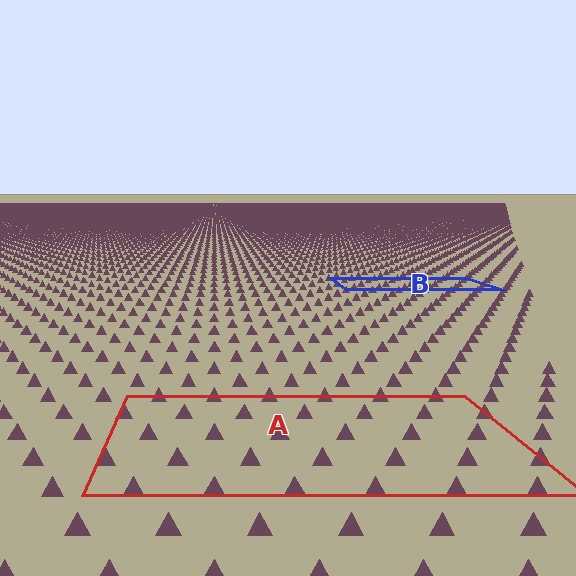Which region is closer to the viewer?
Region A is closer. The texture elements there are larger and more spread out.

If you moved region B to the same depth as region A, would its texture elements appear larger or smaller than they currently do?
They would appear larger. At a closer depth, the same texture elements are projected at a bigger on-screen size.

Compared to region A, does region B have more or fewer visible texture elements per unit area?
Region B has more texture elements per unit area — they are packed more densely because it is farther away.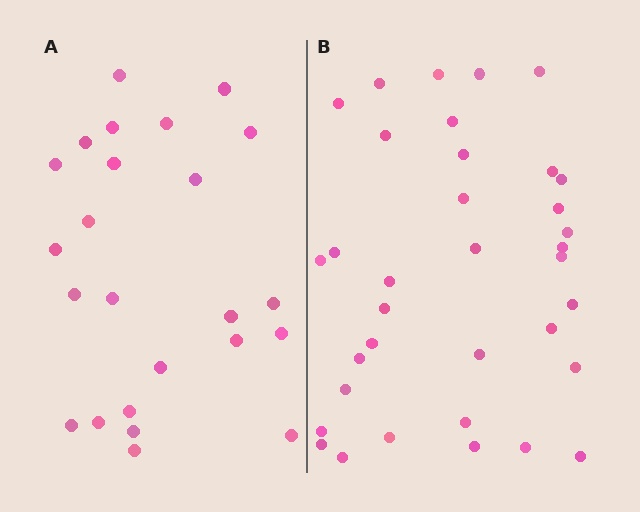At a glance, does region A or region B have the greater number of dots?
Region B (the right region) has more dots.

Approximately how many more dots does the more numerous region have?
Region B has roughly 12 or so more dots than region A.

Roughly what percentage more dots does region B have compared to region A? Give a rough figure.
About 45% more.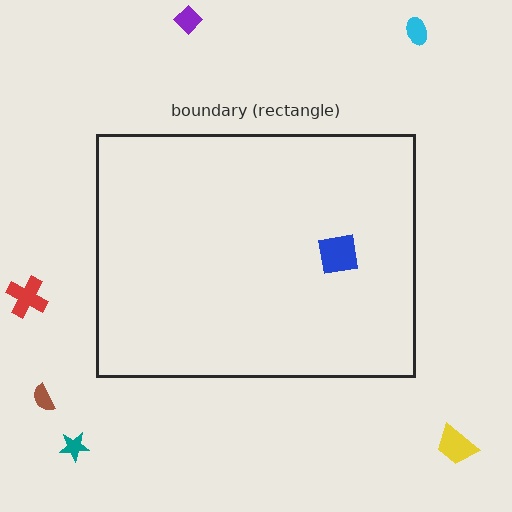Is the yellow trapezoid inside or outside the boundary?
Outside.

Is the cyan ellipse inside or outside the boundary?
Outside.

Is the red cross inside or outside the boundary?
Outside.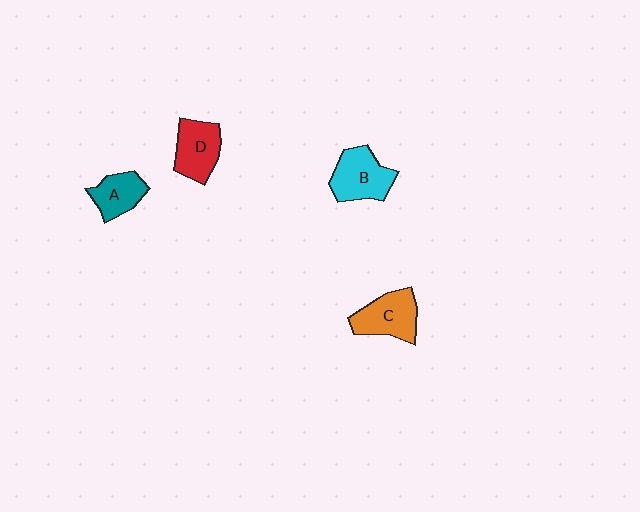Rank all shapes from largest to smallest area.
From largest to smallest: B (cyan), C (orange), D (red), A (teal).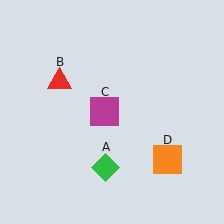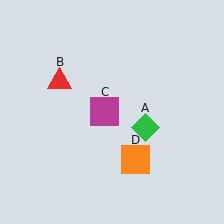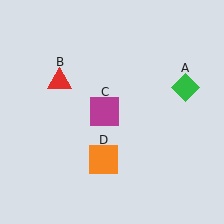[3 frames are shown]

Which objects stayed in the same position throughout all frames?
Red triangle (object B) and magenta square (object C) remained stationary.